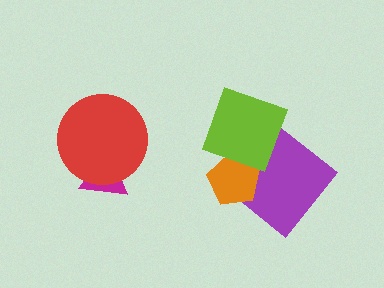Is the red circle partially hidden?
No, no other shape covers it.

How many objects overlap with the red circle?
1 object overlaps with the red circle.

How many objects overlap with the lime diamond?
2 objects overlap with the lime diamond.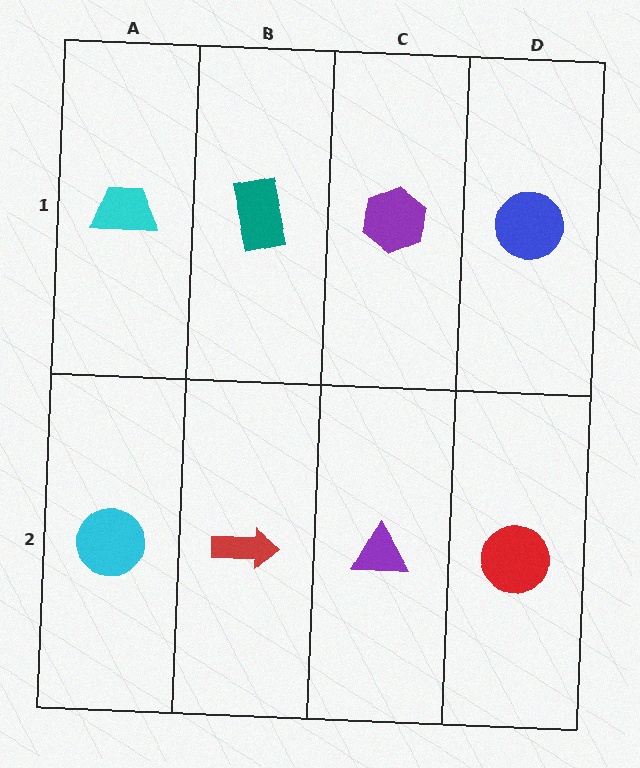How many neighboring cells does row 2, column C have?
3.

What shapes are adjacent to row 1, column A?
A cyan circle (row 2, column A), a teal rectangle (row 1, column B).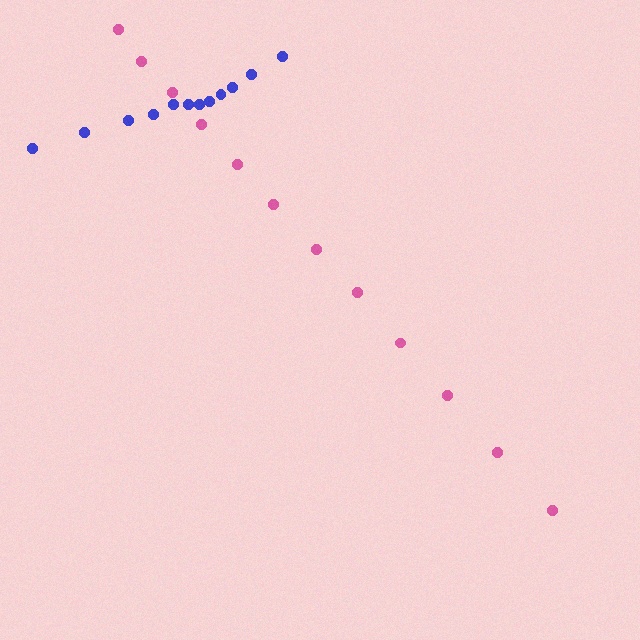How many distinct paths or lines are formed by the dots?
There are 2 distinct paths.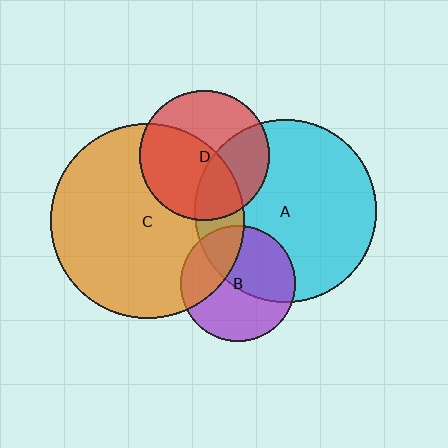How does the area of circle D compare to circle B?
Approximately 1.3 times.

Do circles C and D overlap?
Yes.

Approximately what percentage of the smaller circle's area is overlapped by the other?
Approximately 55%.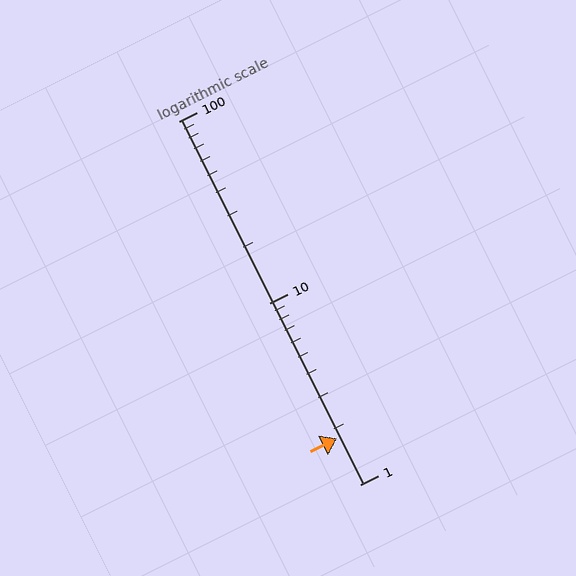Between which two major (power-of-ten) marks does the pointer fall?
The pointer is between 1 and 10.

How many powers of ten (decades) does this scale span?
The scale spans 2 decades, from 1 to 100.